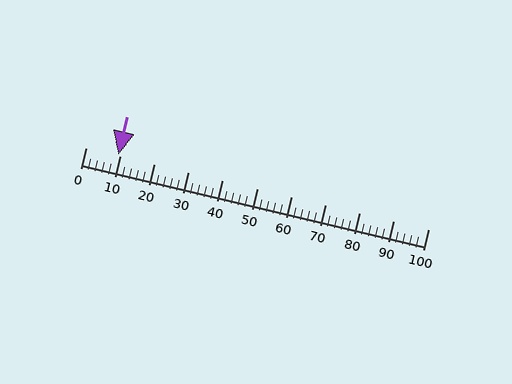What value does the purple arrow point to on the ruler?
The purple arrow points to approximately 9.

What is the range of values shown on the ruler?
The ruler shows values from 0 to 100.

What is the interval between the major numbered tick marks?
The major tick marks are spaced 10 units apart.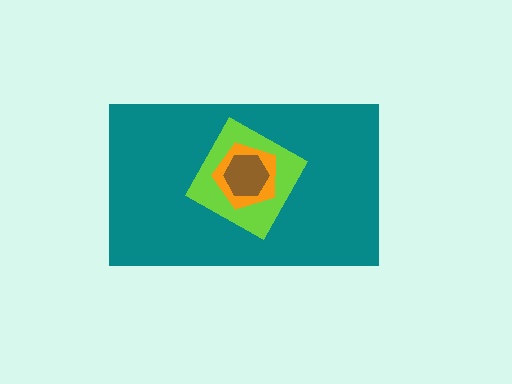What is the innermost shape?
The brown hexagon.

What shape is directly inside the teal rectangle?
The lime diamond.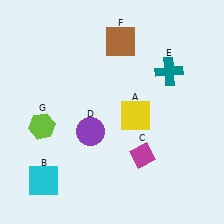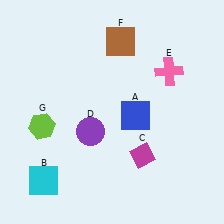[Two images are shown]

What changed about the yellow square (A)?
In Image 1, A is yellow. In Image 2, it changed to blue.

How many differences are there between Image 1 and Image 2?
There are 2 differences between the two images.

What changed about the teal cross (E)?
In Image 1, E is teal. In Image 2, it changed to pink.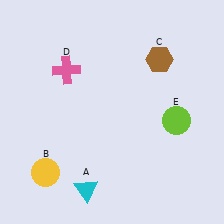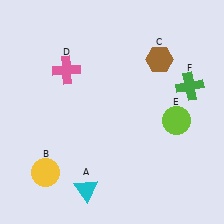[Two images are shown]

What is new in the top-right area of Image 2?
A green cross (F) was added in the top-right area of Image 2.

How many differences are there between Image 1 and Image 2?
There is 1 difference between the two images.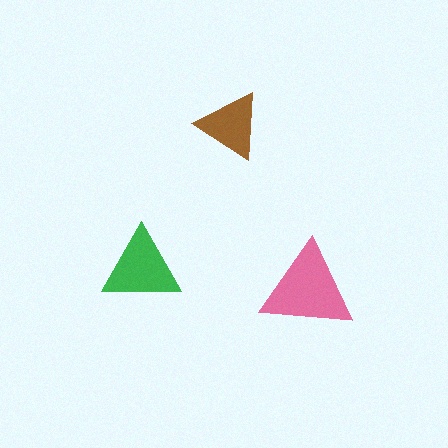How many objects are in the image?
There are 3 objects in the image.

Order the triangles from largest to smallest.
the pink one, the green one, the brown one.